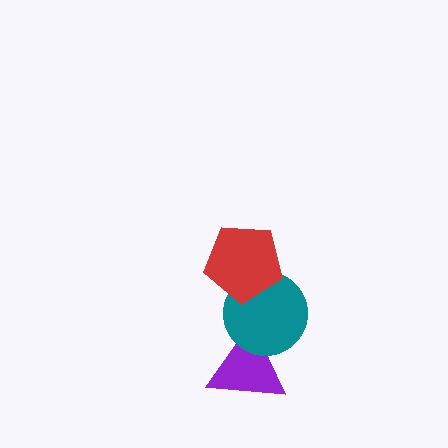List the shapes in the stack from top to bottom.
From top to bottom: the red pentagon, the teal circle, the purple triangle.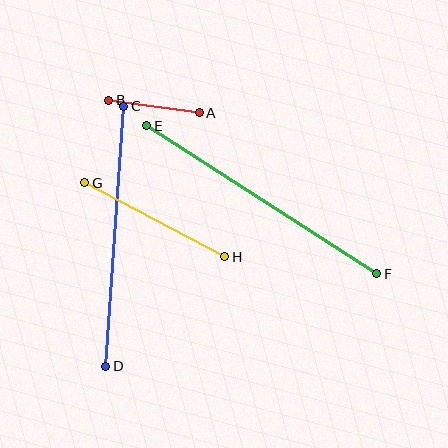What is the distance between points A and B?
The distance is approximately 92 pixels.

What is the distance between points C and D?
The distance is approximately 260 pixels.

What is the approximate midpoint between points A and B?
The midpoint is at approximately (154, 106) pixels.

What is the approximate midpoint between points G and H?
The midpoint is at approximately (155, 220) pixels.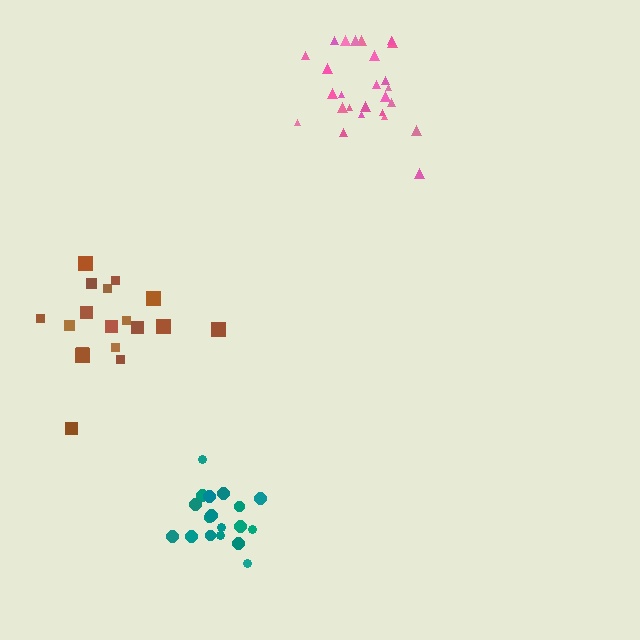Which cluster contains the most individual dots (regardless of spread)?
Pink (27).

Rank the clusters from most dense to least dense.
teal, pink, brown.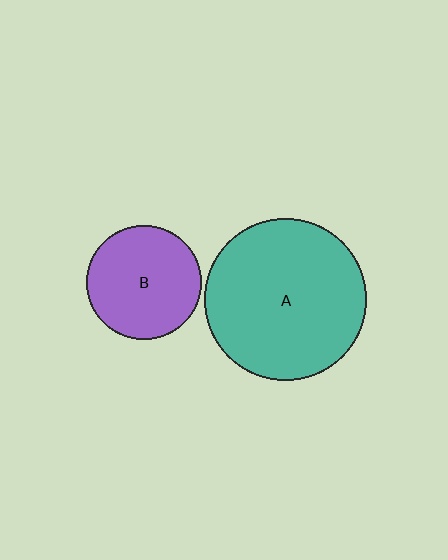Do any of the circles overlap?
No, none of the circles overlap.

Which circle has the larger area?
Circle A (teal).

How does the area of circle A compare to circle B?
Approximately 2.0 times.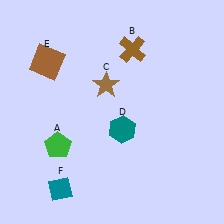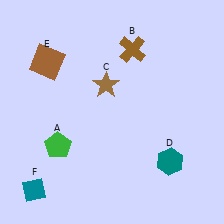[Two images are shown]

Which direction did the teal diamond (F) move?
The teal diamond (F) moved left.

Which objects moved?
The objects that moved are: the teal hexagon (D), the teal diamond (F).